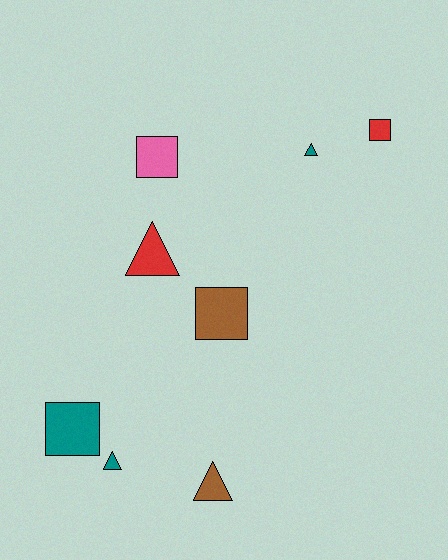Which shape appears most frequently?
Triangle, with 4 objects.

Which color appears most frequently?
Teal, with 3 objects.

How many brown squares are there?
There is 1 brown square.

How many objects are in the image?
There are 8 objects.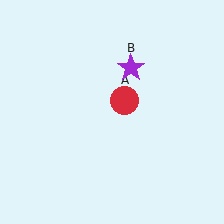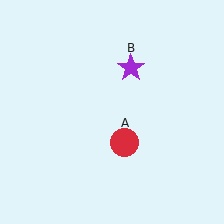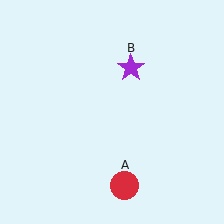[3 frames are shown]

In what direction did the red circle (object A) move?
The red circle (object A) moved down.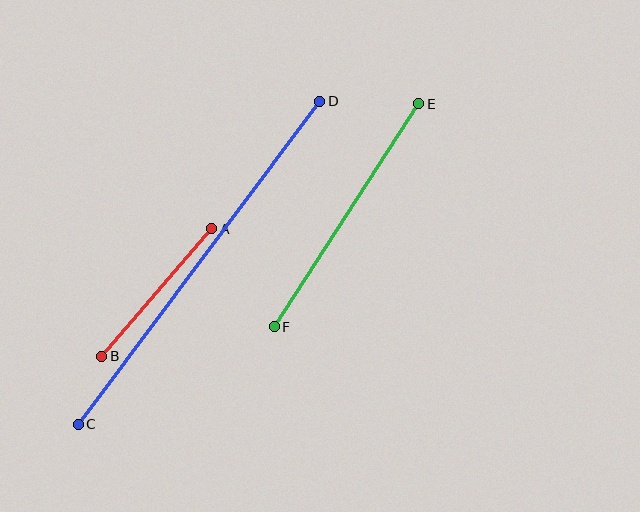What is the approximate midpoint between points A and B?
The midpoint is at approximately (157, 292) pixels.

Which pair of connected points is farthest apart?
Points C and D are farthest apart.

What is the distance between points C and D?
The distance is approximately 403 pixels.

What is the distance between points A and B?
The distance is approximately 169 pixels.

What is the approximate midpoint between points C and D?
The midpoint is at approximately (199, 263) pixels.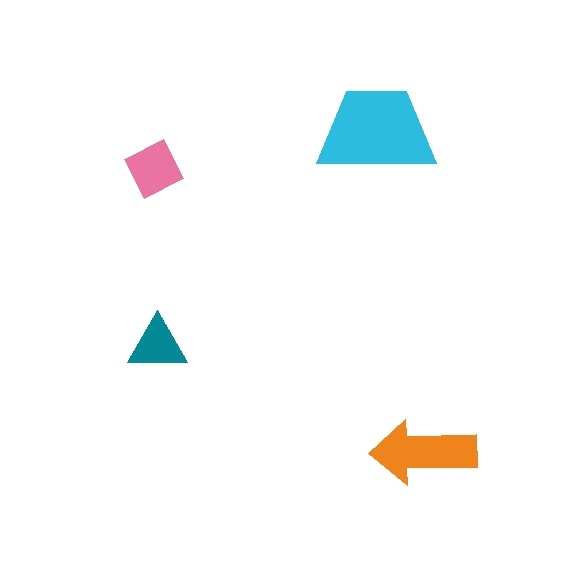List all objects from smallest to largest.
The teal triangle, the pink diamond, the orange arrow, the cyan trapezoid.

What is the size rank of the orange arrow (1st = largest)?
2nd.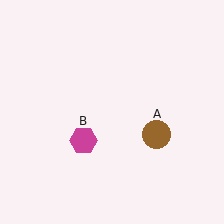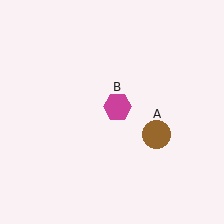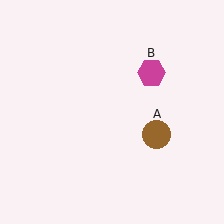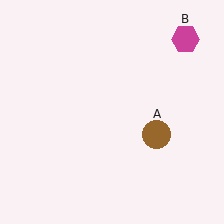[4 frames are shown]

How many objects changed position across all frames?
1 object changed position: magenta hexagon (object B).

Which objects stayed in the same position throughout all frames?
Brown circle (object A) remained stationary.